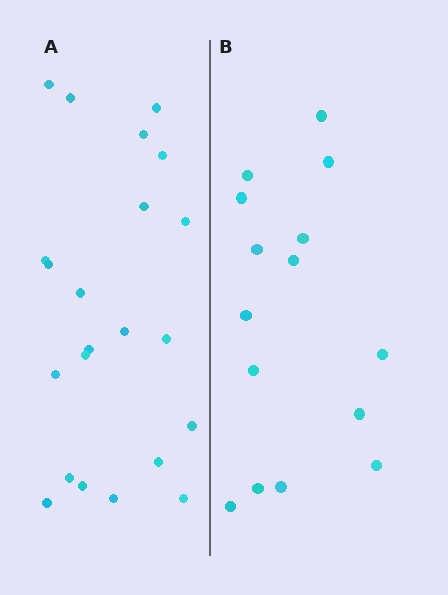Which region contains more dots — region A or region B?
Region A (the left region) has more dots.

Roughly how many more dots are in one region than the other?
Region A has roughly 8 or so more dots than region B.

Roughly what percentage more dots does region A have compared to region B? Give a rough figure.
About 45% more.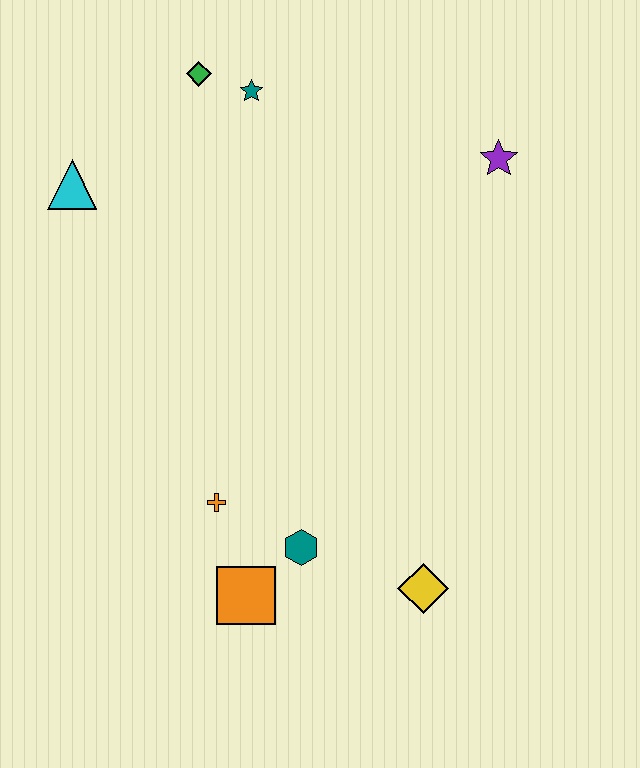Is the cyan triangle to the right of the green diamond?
No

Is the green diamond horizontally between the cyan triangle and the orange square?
Yes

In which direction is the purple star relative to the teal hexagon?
The purple star is above the teal hexagon.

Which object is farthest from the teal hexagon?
The green diamond is farthest from the teal hexagon.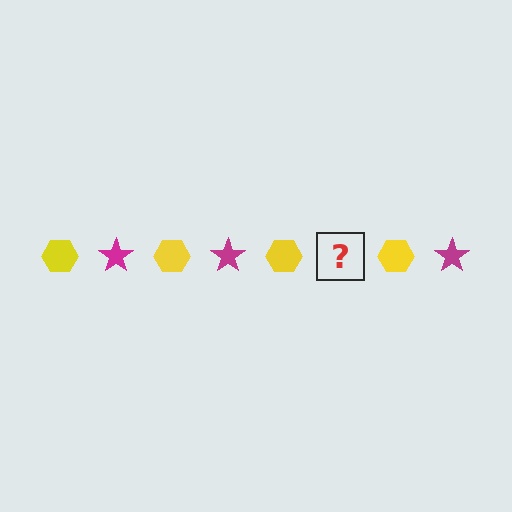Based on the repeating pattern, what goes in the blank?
The blank should be a magenta star.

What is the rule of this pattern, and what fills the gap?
The rule is that the pattern alternates between yellow hexagon and magenta star. The gap should be filled with a magenta star.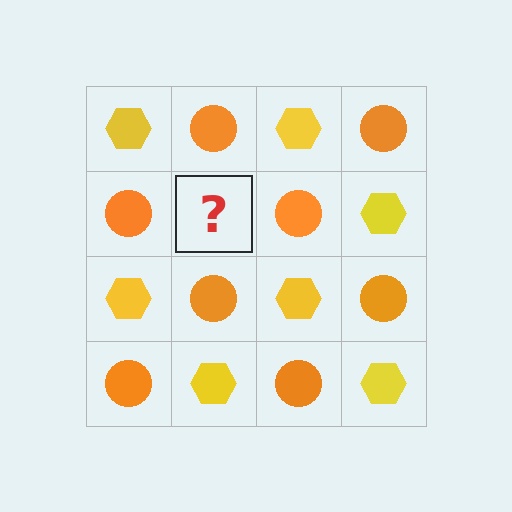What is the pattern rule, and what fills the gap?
The rule is that it alternates yellow hexagon and orange circle in a checkerboard pattern. The gap should be filled with a yellow hexagon.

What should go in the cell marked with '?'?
The missing cell should contain a yellow hexagon.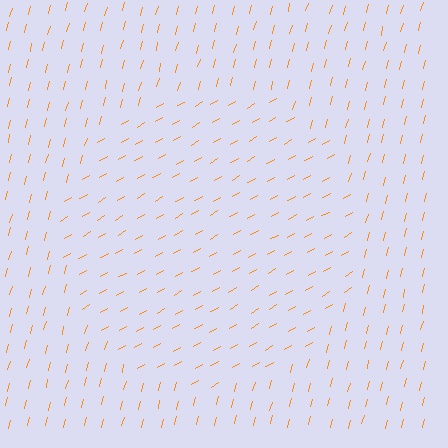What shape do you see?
I see a circle.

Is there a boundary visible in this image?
Yes, there is a texture boundary formed by a change in line orientation.